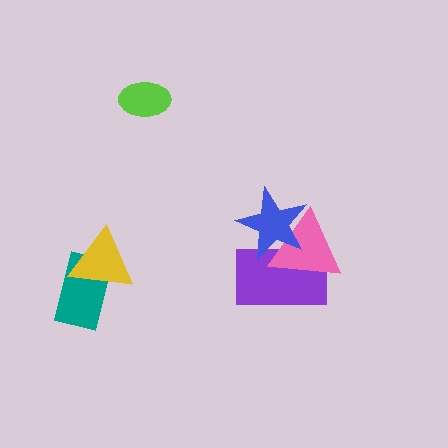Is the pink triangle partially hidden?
Yes, it is partially covered by another shape.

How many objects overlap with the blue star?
2 objects overlap with the blue star.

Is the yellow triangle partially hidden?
No, no other shape covers it.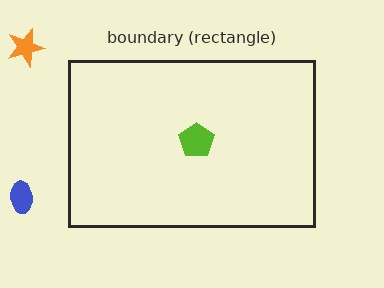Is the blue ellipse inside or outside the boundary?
Outside.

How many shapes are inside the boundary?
1 inside, 2 outside.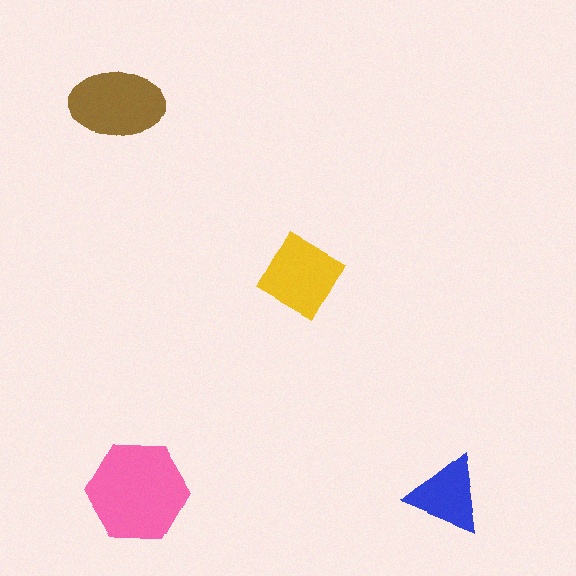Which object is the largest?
The pink hexagon.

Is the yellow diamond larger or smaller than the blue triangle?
Larger.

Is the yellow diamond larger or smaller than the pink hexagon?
Smaller.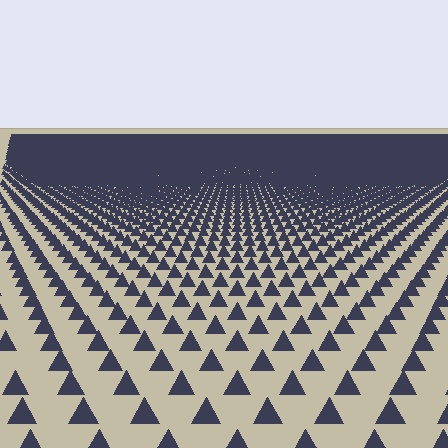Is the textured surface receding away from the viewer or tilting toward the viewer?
The surface is receding away from the viewer. Texture elements get smaller and denser toward the top.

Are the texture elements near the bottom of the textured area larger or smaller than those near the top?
Larger. Near the bottom, elements are closer to the viewer and appear at a bigger on-screen size.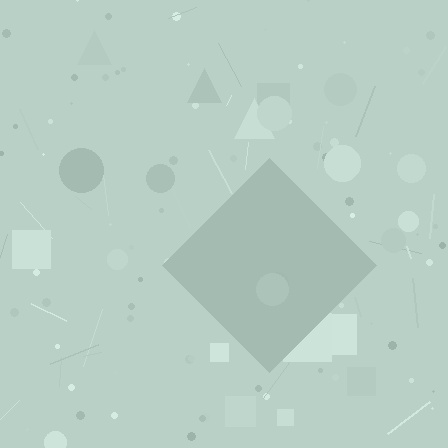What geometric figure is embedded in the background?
A diamond is embedded in the background.